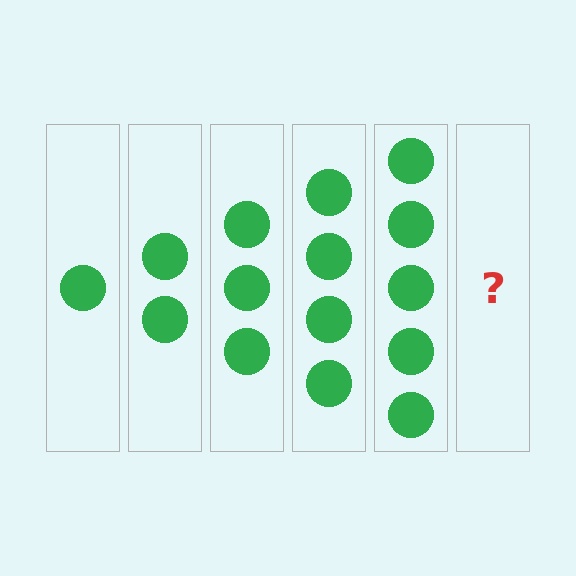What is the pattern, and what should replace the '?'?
The pattern is that each step adds one more circle. The '?' should be 6 circles.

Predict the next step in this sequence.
The next step is 6 circles.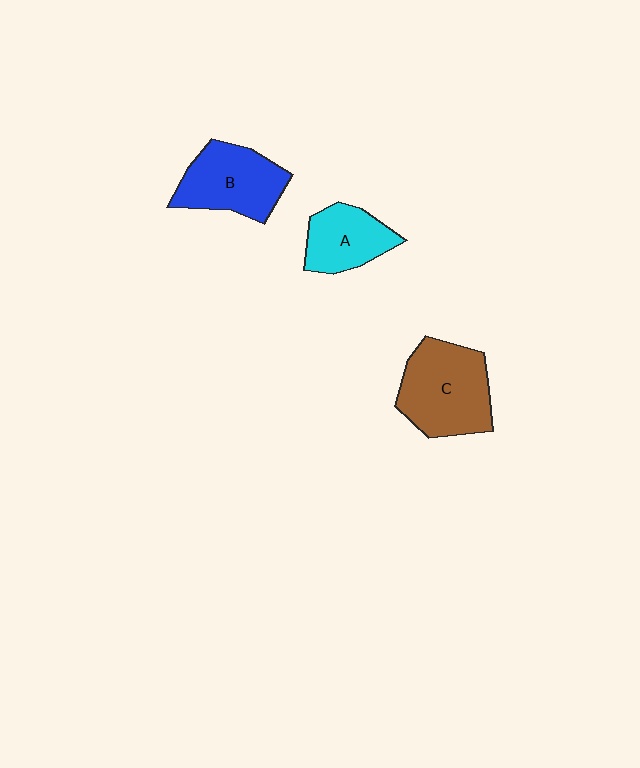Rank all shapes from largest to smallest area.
From largest to smallest: C (brown), B (blue), A (cyan).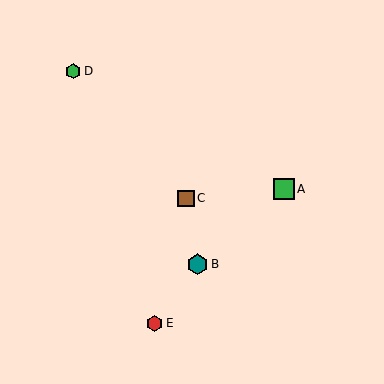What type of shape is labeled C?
Shape C is a brown square.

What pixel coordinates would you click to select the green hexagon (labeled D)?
Click at (73, 71) to select the green hexagon D.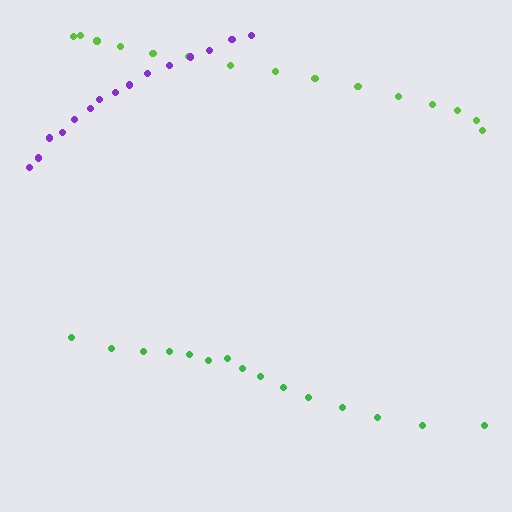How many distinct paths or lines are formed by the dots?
There are 3 distinct paths.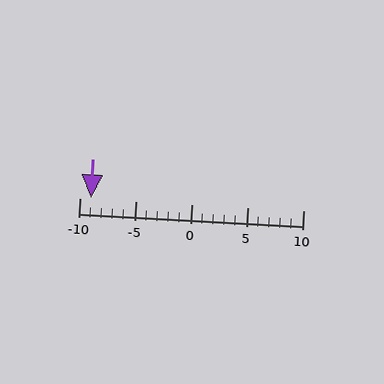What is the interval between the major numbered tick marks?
The major tick marks are spaced 5 units apart.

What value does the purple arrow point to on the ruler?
The purple arrow points to approximately -9.